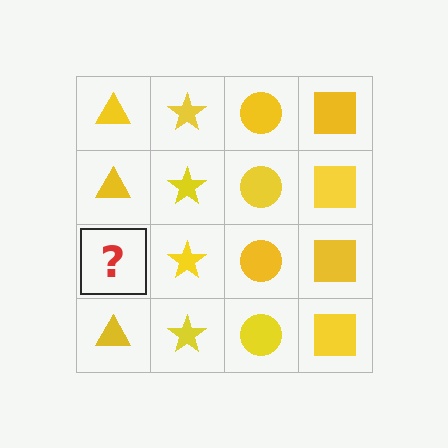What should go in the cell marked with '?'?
The missing cell should contain a yellow triangle.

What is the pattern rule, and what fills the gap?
The rule is that each column has a consistent shape. The gap should be filled with a yellow triangle.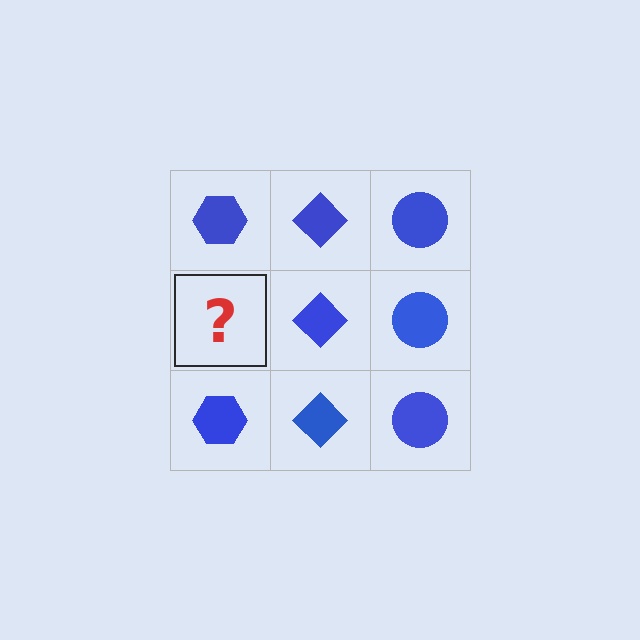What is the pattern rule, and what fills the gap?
The rule is that each column has a consistent shape. The gap should be filled with a blue hexagon.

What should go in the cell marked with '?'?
The missing cell should contain a blue hexagon.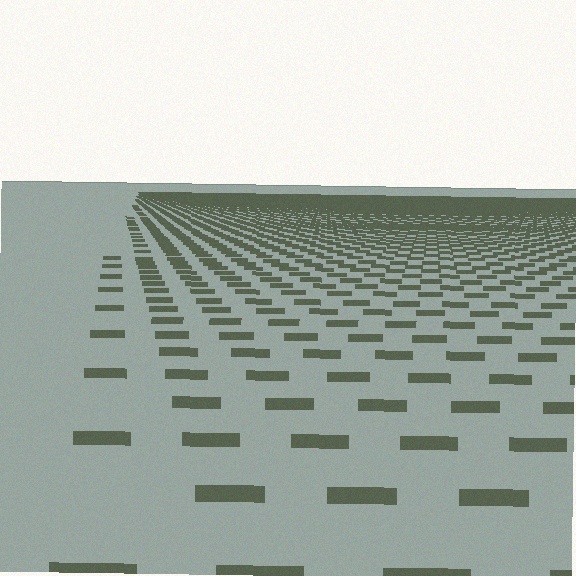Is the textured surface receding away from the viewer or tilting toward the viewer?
The surface is receding away from the viewer. Texture elements get smaller and denser toward the top.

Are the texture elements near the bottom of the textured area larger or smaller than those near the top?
Larger. Near the bottom, elements are closer to the viewer and appear at a bigger on-screen size.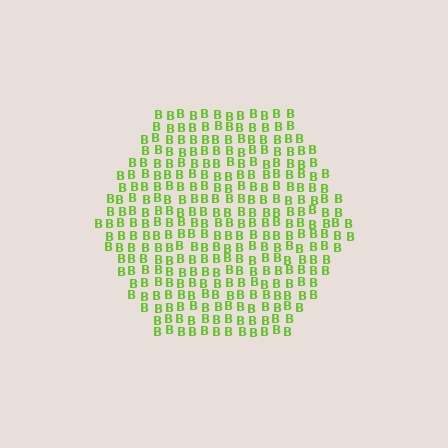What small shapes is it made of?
It is made of small letter B's.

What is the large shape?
The large shape is a hexagon.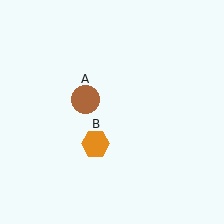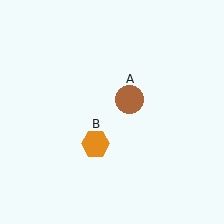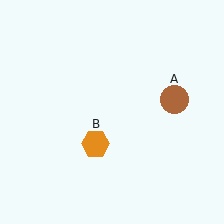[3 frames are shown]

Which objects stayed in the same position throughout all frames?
Orange hexagon (object B) remained stationary.